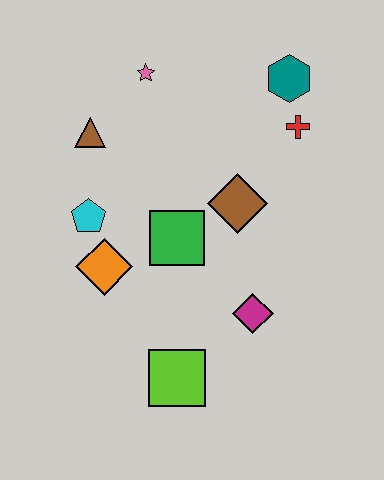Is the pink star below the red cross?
No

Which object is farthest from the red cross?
The lime square is farthest from the red cross.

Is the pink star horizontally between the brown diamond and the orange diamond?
Yes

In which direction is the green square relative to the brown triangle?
The green square is below the brown triangle.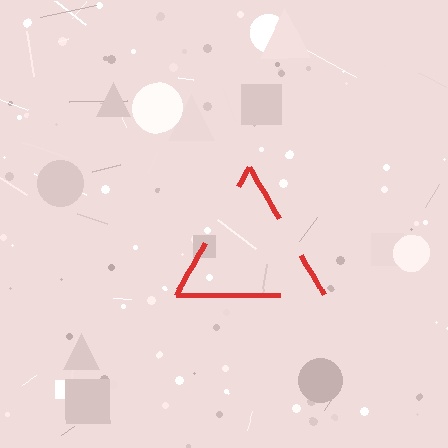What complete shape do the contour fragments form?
The contour fragments form a triangle.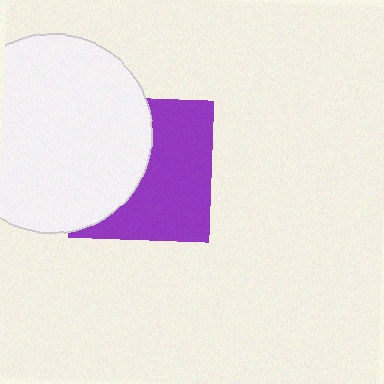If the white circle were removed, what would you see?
You would see the complete purple square.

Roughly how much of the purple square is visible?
About half of it is visible (roughly 55%).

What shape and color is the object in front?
The object in front is a white circle.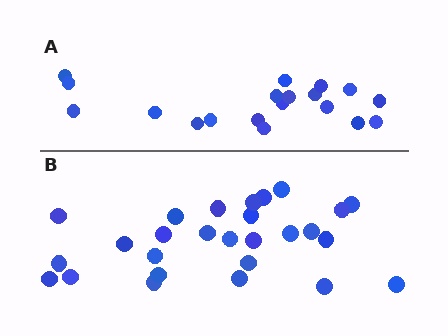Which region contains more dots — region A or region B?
Region B (the bottom region) has more dots.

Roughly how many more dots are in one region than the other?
Region B has roughly 8 or so more dots than region A.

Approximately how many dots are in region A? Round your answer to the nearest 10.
About 20 dots. (The exact count is 19, which rounds to 20.)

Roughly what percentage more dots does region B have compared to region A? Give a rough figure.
About 40% more.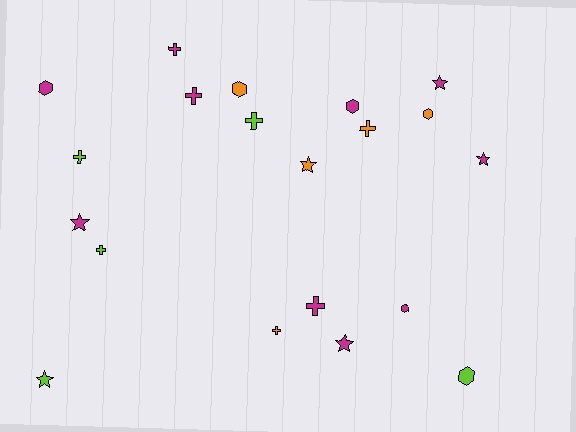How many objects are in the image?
There are 20 objects.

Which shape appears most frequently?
Cross, with 8 objects.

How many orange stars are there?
There is 1 orange star.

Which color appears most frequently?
Magenta, with 10 objects.